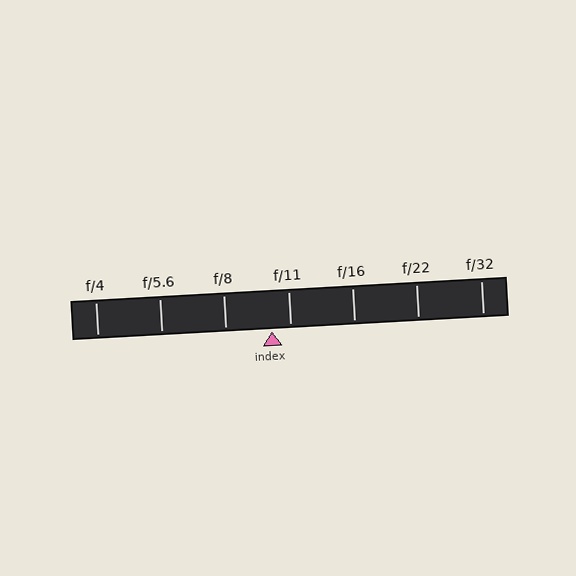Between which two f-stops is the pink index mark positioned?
The index mark is between f/8 and f/11.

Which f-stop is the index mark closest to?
The index mark is closest to f/11.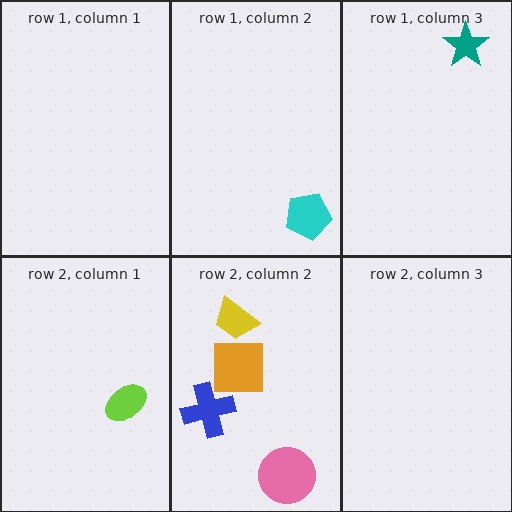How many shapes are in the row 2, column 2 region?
4.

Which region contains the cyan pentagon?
The row 1, column 2 region.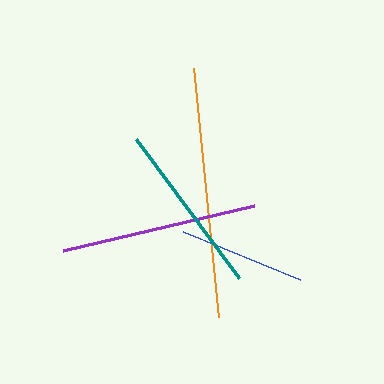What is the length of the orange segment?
The orange segment is approximately 249 pixels long.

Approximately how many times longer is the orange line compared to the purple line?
The orange line is approximately 1.3 times the length of the purple line.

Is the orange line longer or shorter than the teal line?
The orange line is longer than the teal line.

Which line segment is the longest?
The orange line is the longest at approximately 249 pixels.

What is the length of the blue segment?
The blue segment is approximately 127 pixels long.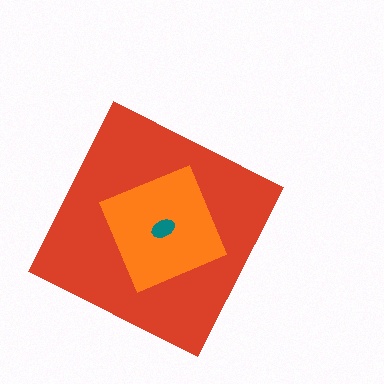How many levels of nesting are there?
3.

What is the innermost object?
The teal ellipse.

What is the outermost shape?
The red diamond.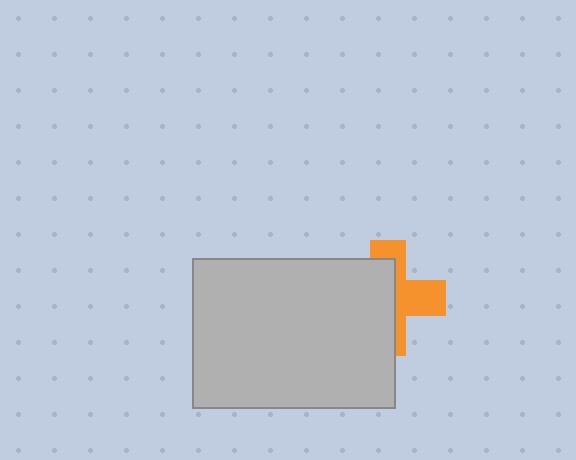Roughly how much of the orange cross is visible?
A small part of it is visible (roughly 43%).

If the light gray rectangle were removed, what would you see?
You would see the complete orange cross.